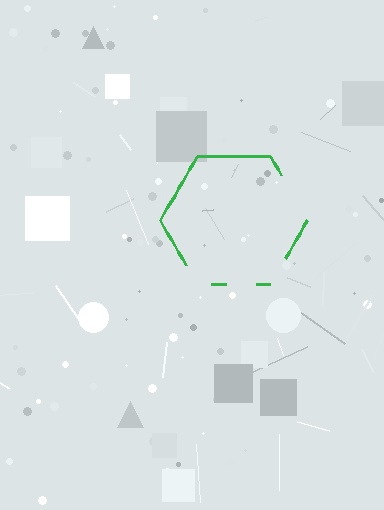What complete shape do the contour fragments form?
The contour fragments form a hexagon.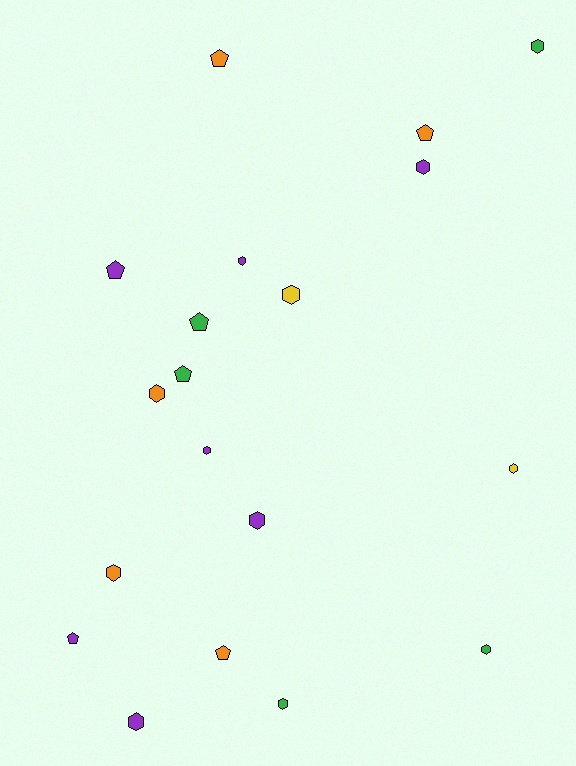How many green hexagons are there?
There are 3 green hexagons.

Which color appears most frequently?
Purple, with 7 objects.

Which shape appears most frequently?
Hexagon, with 12 objects.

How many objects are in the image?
There are 19 objects.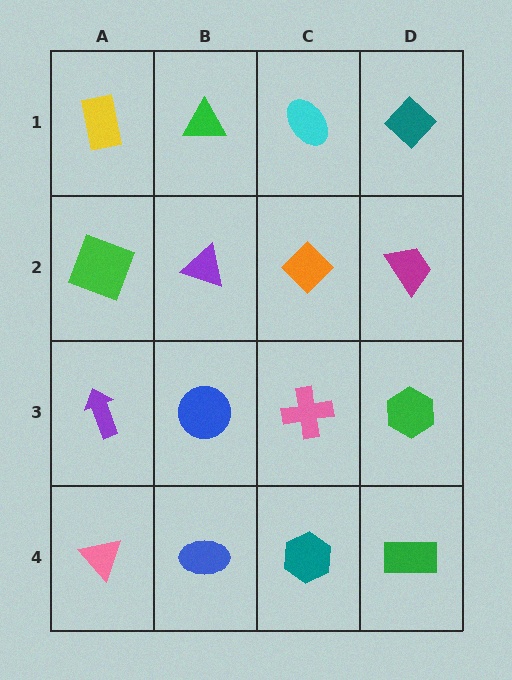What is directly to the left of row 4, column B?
A pink triangle.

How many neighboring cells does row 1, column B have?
3.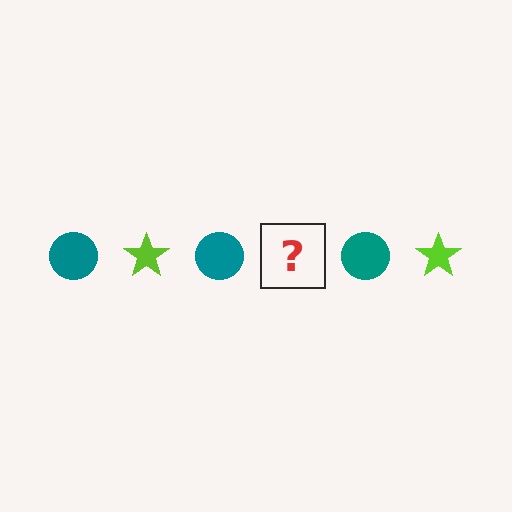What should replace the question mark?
The question mark should be replaced with a lime star.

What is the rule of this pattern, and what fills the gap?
The rule is that the pattern alternates between teal circle and lime star. The gap should be filled with a lime star.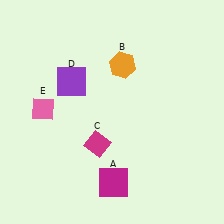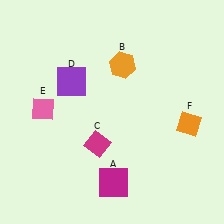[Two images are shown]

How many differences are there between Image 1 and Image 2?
There is 1 difference between the two images.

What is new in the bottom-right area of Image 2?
An orange diamond (F) was added in the bottom-right area of Image 2.